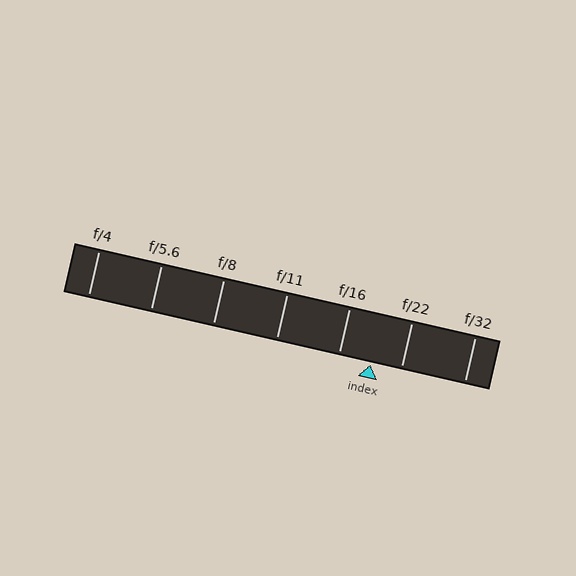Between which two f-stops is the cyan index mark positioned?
The index mark is between f/16 and f/22.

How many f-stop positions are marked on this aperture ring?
There are 7 f-stop positions marked.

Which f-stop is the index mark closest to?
The index mark is closest to f/22.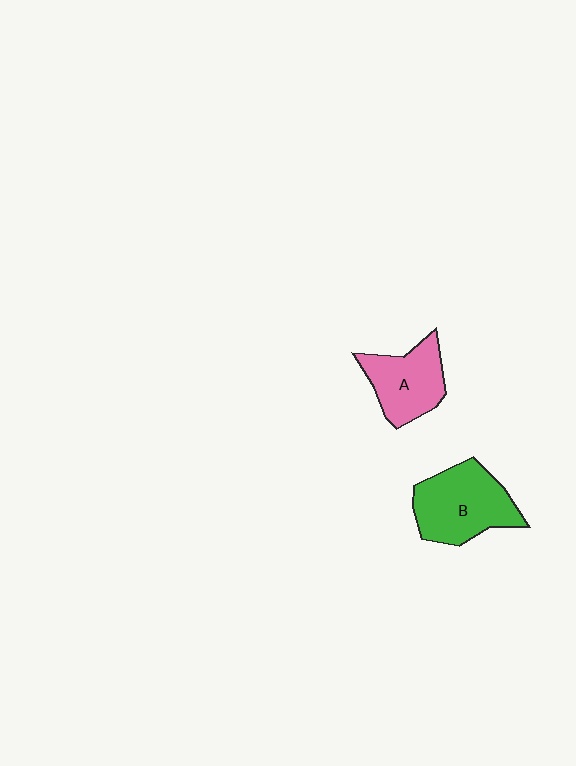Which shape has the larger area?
Shape B (green).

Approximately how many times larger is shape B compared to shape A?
Approximately 1.3 times.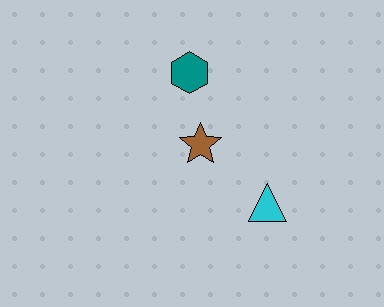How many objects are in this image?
There are 3 objects.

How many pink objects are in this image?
There are no pink objects.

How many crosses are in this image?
There are no crosses.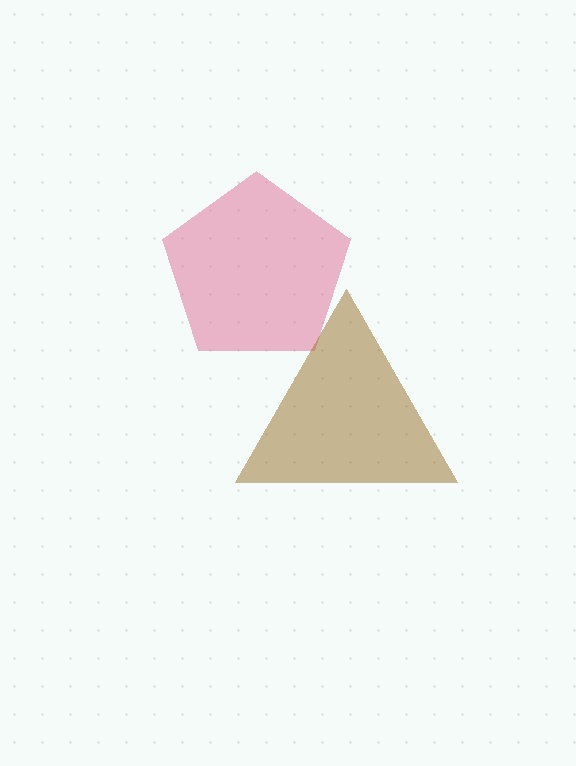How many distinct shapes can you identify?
There are 2 distinct shapes: a pink pentagon, a brown triangle.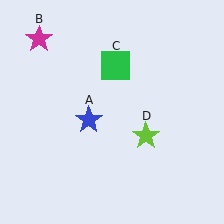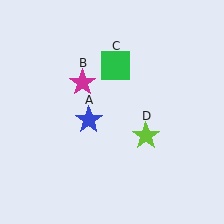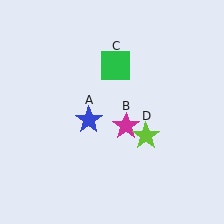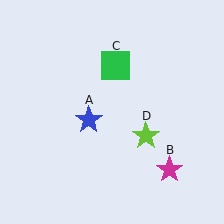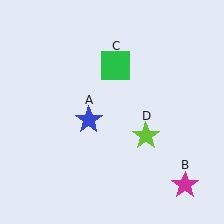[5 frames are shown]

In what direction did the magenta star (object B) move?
The magenta star (object B) moved down and to the right.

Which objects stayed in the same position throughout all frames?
Blue star (object A) and green square (object C) and lime star (object D) remained stationary.